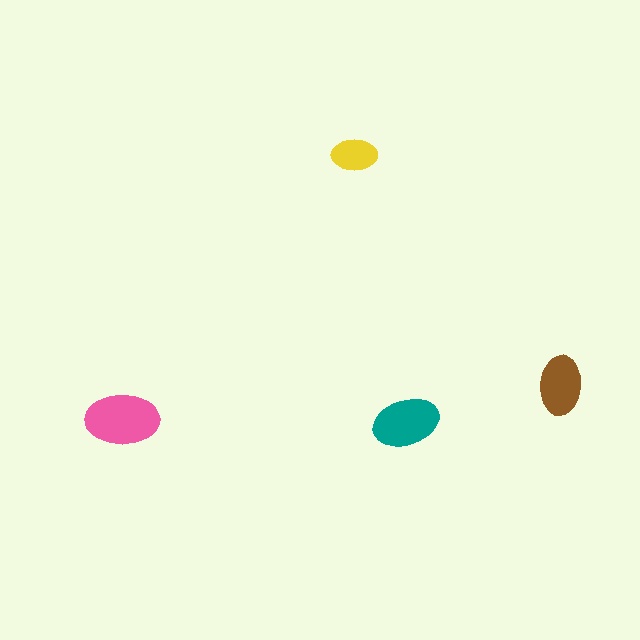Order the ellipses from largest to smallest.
the pink one, the teal one, the brown one, the yellow one.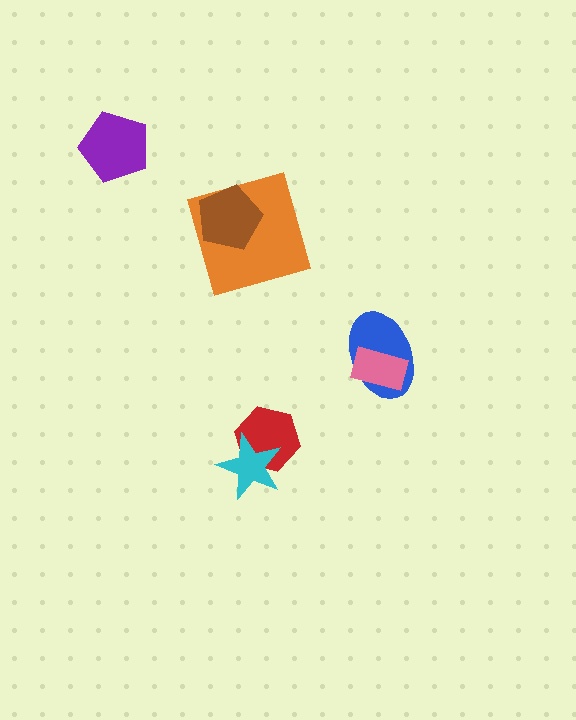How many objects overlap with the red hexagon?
1 object overlaps with the red hexagon.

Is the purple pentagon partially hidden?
No, no other shape covers it.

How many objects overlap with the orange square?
1 object overlaps with the orange square.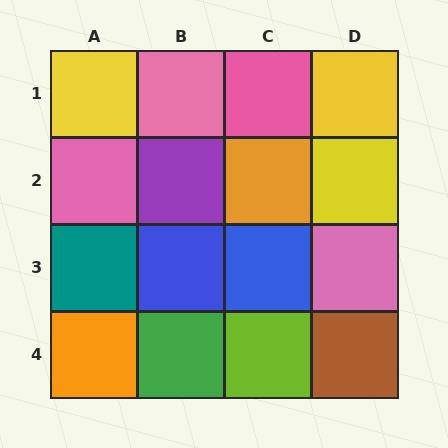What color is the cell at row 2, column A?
Pink.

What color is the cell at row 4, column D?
Brown.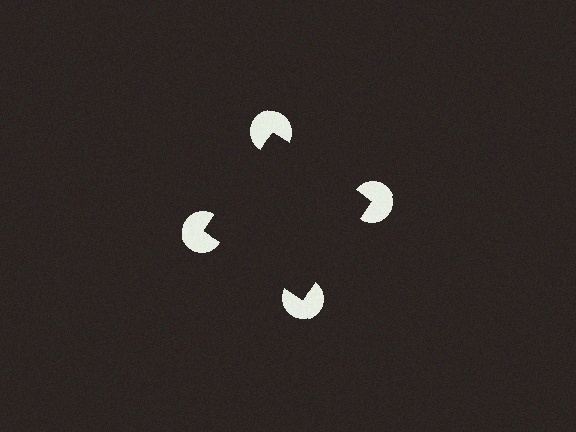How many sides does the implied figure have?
4 sides.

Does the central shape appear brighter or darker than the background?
It typically appears slightly darker than the background, even though no actual brightness change is drawn.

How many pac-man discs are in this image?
There are 4 — one at each vertex of the illusory square.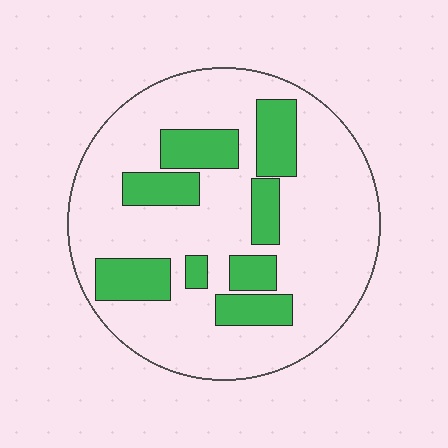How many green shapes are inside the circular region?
8.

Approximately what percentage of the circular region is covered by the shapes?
Approximately 25%.